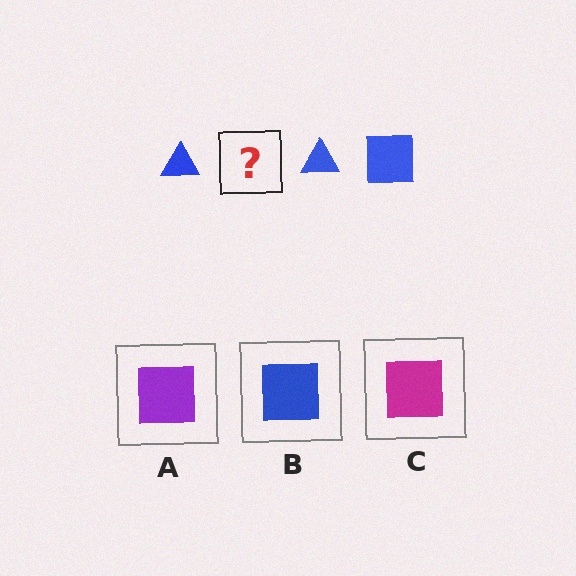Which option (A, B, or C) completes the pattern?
B.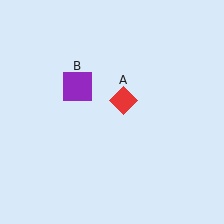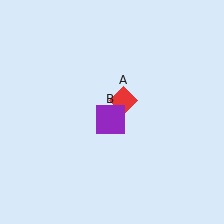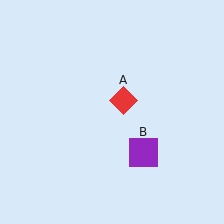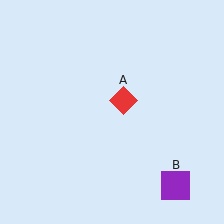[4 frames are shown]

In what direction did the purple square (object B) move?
The purple square (object B) moved down and to the right.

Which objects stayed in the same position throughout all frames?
Red diamond (object A) remained stationary.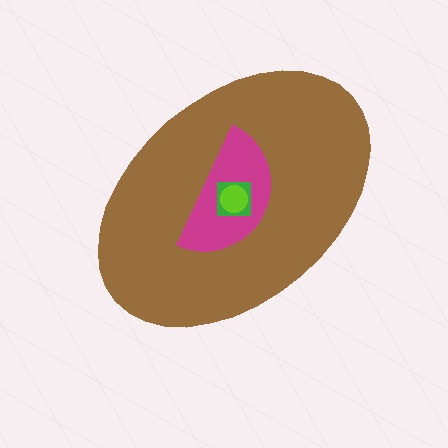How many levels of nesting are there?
4.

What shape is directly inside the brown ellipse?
The magenta semicircle.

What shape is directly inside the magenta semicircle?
The green square.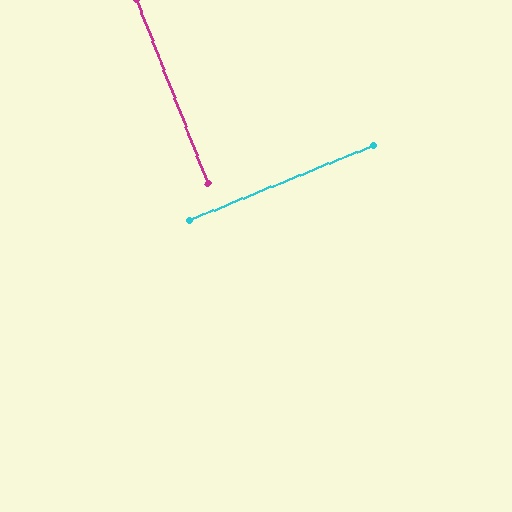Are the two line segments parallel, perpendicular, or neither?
Perpendicular — they meet at approximately 89°.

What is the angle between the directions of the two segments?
Approximately 89 degrees.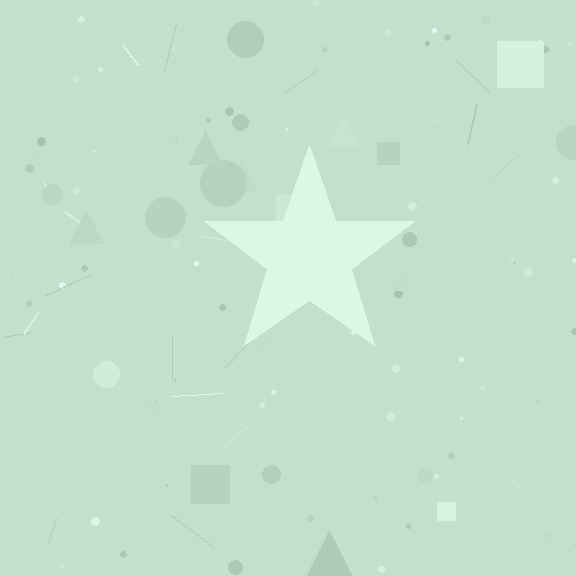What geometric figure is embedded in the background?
A star is embedded in the background.